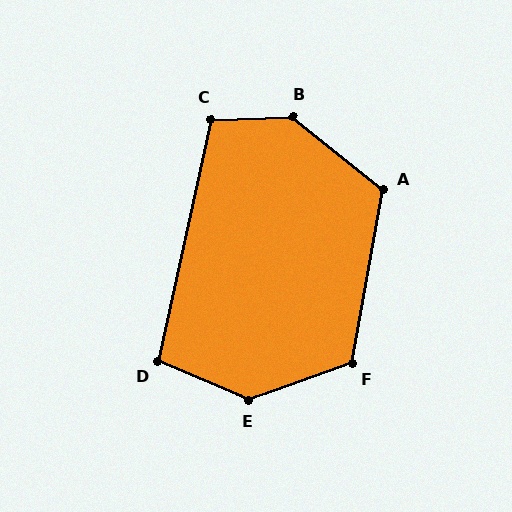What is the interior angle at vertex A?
Approximately 118 degrees (obtuse).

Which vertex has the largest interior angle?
B, at approximately 140 degrees.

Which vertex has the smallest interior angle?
D, at approximately 100 degrees.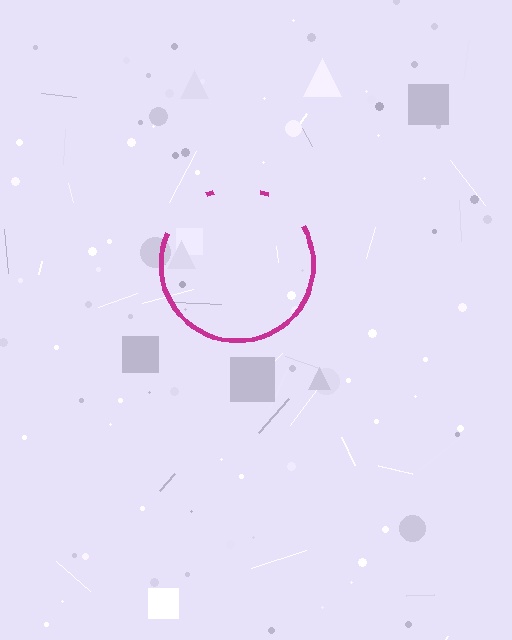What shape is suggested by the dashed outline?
The dashed outline suggests a circle.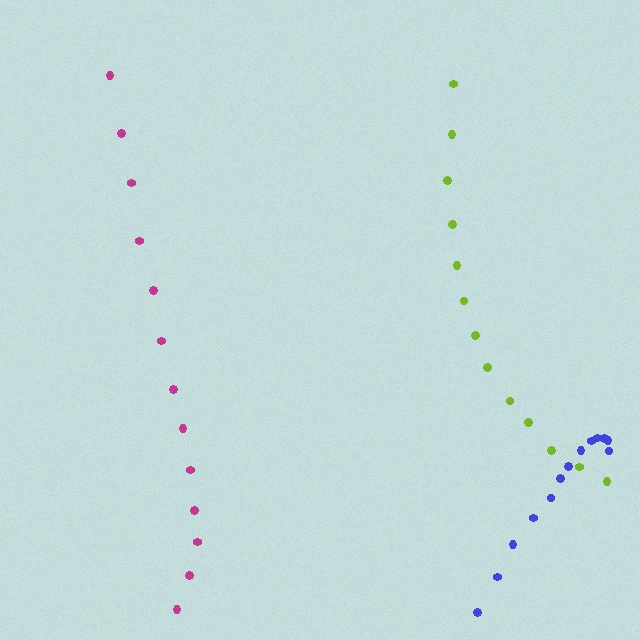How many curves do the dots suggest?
There are 3 distinct paths.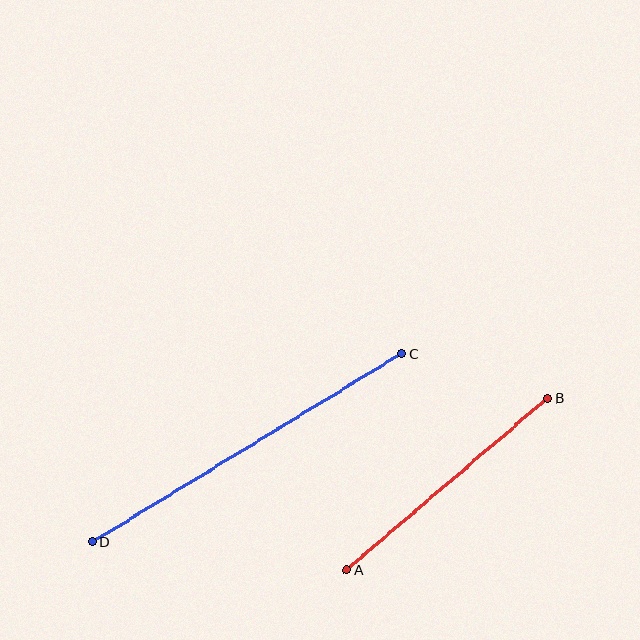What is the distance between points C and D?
The distance is approximately 362 pixels.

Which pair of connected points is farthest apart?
Points C and D are farthest apart.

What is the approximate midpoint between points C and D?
The midpoint is at approximately (247, 448) pixels.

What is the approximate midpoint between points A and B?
The midpoint is at approximately (447, 484) pixels.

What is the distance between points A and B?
The distance is approximately 264 pixels.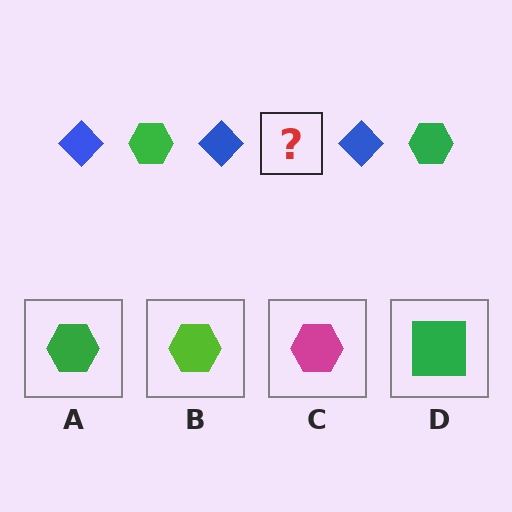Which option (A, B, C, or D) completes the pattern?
A.